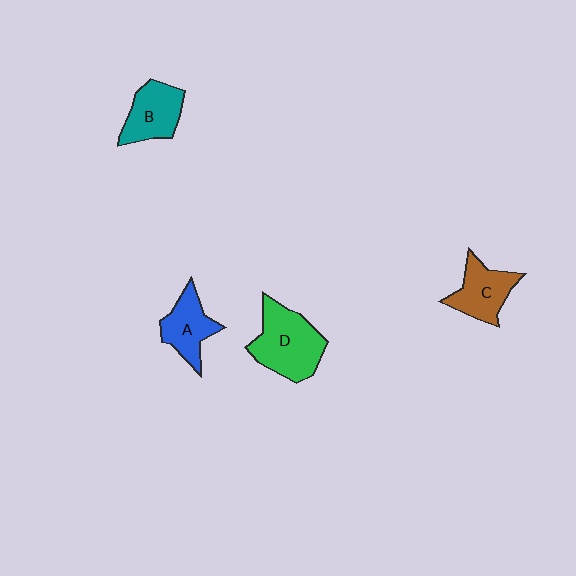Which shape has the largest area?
Shape D (green).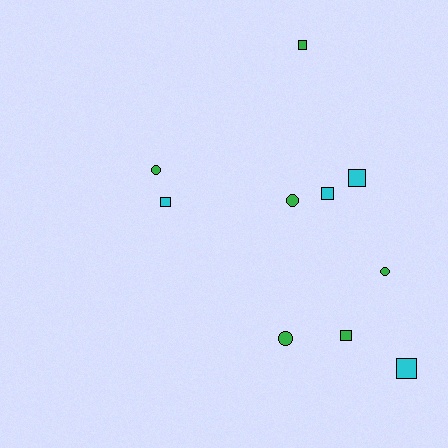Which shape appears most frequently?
Square, with 6 objects.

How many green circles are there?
There are 4 green circles.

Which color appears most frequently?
Green, with 6 objects.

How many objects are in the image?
There are 10 objects.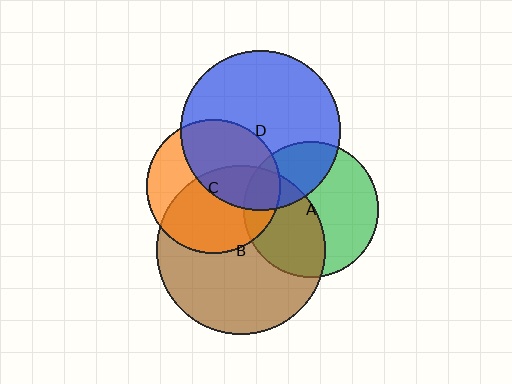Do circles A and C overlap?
Yes.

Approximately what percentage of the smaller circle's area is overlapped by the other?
Approximately 15%.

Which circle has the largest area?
Circle B (brown).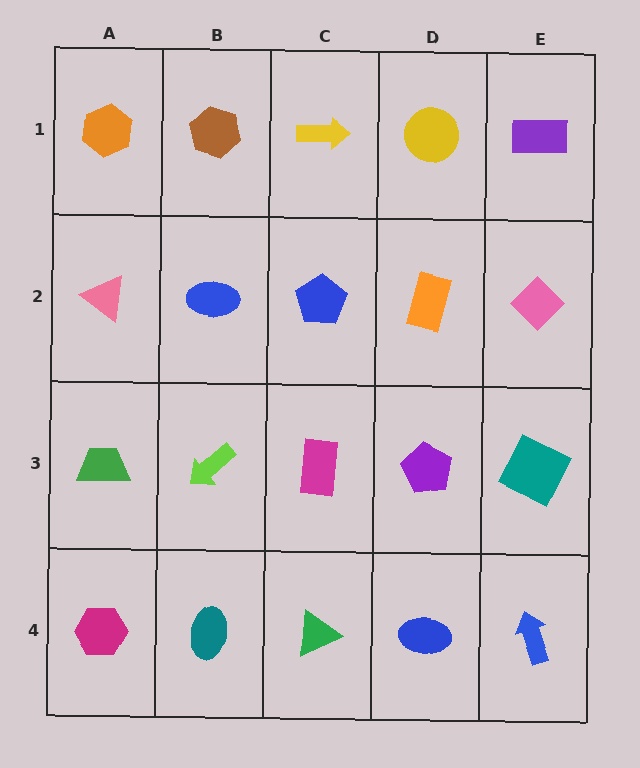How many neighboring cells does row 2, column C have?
4.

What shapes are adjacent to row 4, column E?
A teal square (row 3, column E), a blue ellipse (row 4, column D).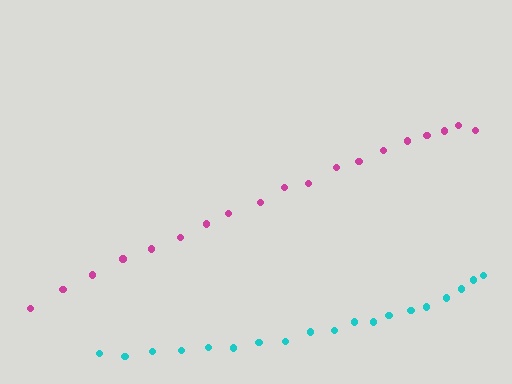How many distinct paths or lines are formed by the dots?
There are 2 distinct paths.